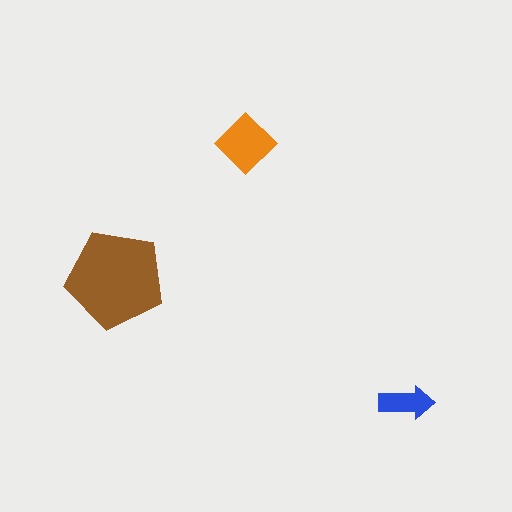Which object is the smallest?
The blue arrow.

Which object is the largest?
The brown pentagon.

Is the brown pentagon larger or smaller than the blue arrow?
Larger.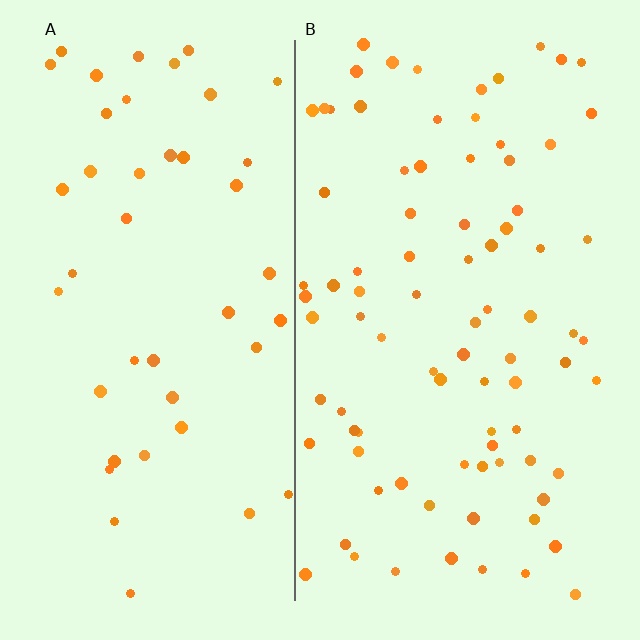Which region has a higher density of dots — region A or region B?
B (the right).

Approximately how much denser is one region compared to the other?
Approximately 1.9× — region B over region A.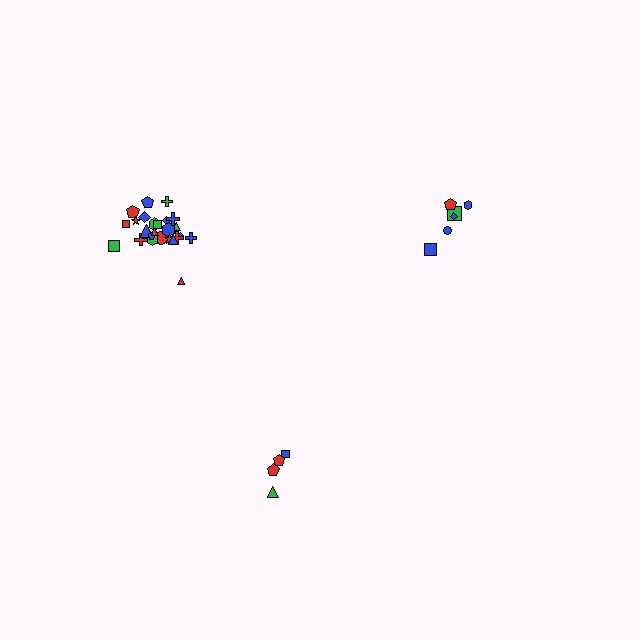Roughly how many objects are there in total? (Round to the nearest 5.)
Roughly 35 objects in total.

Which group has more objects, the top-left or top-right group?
The top-left group.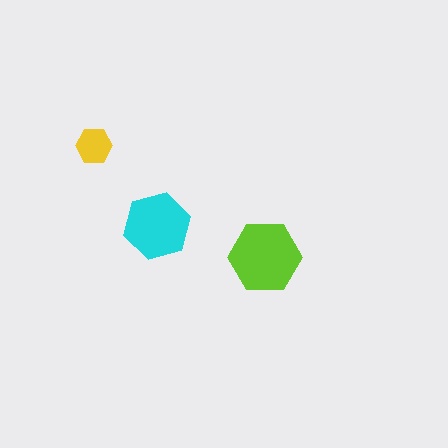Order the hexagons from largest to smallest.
the lime one, the cyan one, the yellow one.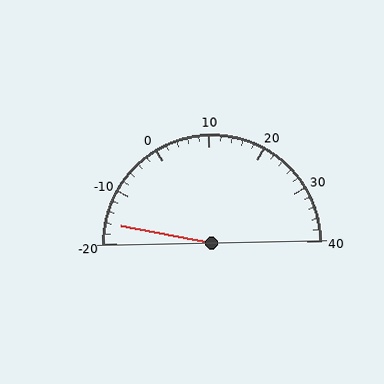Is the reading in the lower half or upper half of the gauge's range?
The reading is in the lower half of the range (-20 to 40).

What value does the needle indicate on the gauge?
The needle indicates approximately -16.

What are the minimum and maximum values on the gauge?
The gauge ranges from -20 to 40.